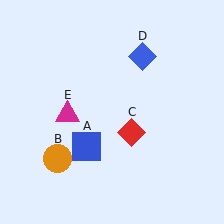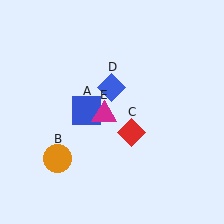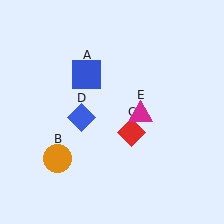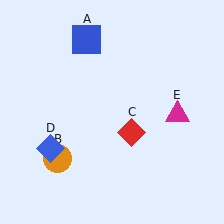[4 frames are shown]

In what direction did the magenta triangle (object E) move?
The magenta triangle (object E) moved right.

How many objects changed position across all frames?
3 objects changed position: blue square (object A), blue diamond (object D), magenta triangle (object E).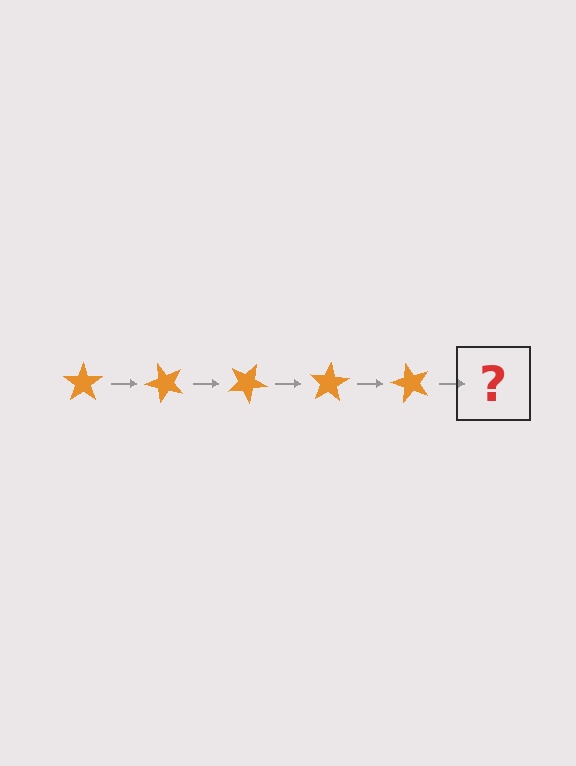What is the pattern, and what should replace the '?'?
The pattern is that the star rotates 50 degrees each step. The '?' should be an orange star rotated 250 degrees.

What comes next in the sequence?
The next element should be an orange star rotated 250 degrees.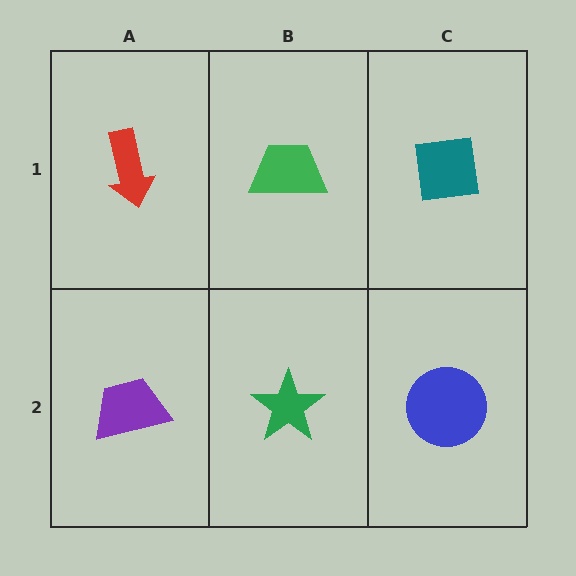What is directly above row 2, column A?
A red arrow.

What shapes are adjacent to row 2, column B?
A green trapezoid (row 1, column B), a purple trapezoid (row 2, column A), a blue circle (row 2, column C).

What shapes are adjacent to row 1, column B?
A green star (row 2, column B), a red arrow (row 1, column A), a teal square (row 1, column C).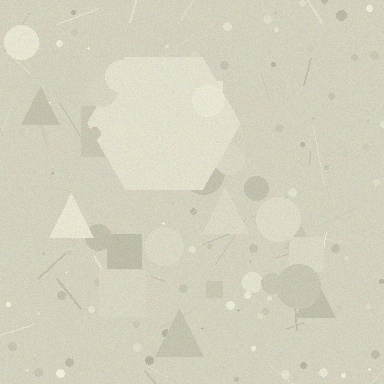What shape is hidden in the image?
A hexagon is hidden in the image.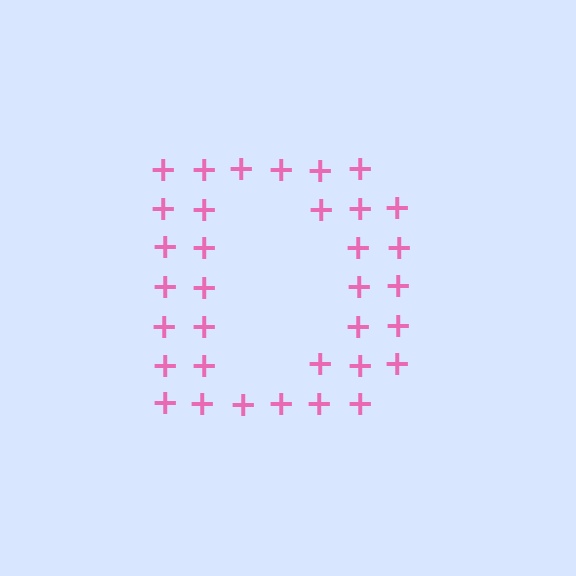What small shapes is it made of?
It is made of small plus signs.